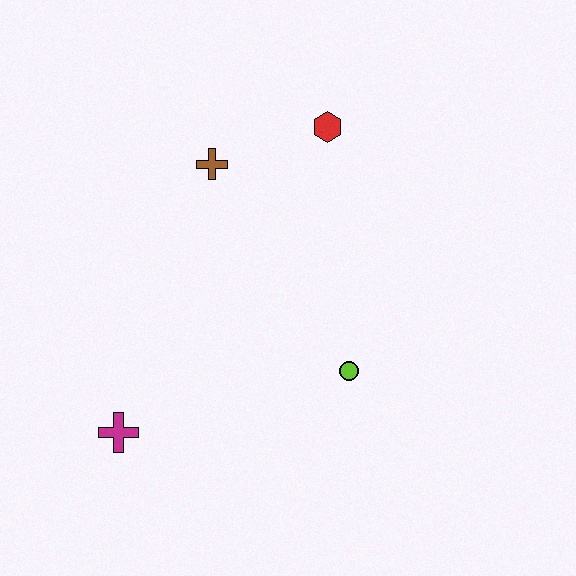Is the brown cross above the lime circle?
Yes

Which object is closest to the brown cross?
The red hexagon is closest to the brown cross.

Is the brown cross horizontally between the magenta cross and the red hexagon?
Yes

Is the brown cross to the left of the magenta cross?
No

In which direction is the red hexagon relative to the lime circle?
The red hexagon is above the lime circle.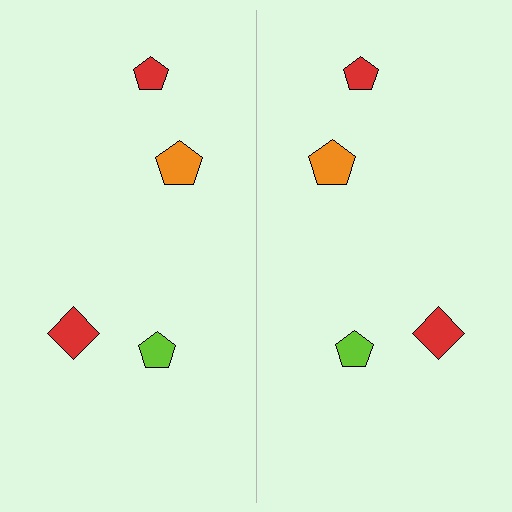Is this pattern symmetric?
Yes, this pattern has bilateral (reflection) symmetry.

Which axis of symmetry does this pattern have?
The pattern has a vertical axis of symmetry running through the center of the image.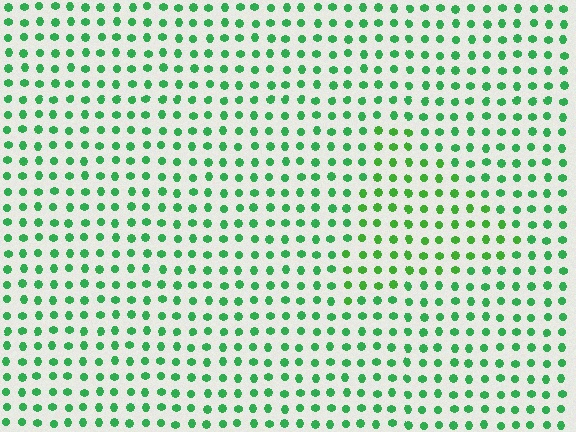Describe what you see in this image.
The image is filled with small green elements in a uniform arrangement. A triangle-shaped region is visible where the elements are tinted to a slightly different hue, forming a subtle color boundary.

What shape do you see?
I see a triangle.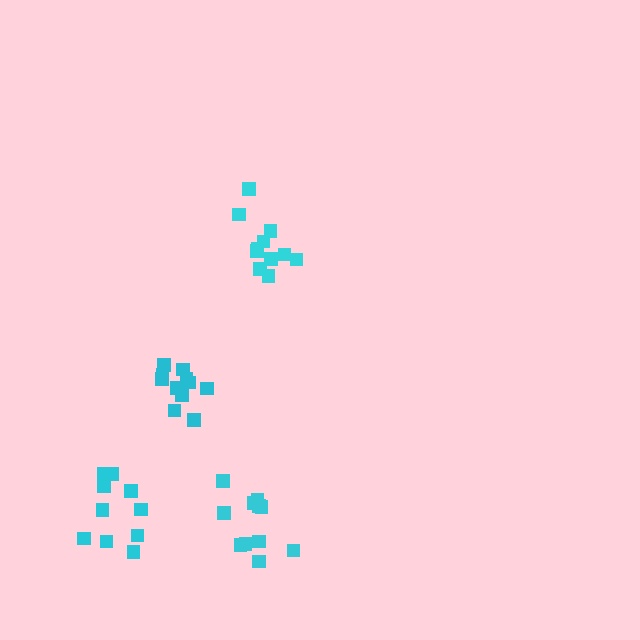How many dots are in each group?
Group 1: 10 dots, Group 2: 11 dots, Group 3: 11 dots, Group 4: 11 dots (43 total).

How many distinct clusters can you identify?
There are 4 distinct clusters.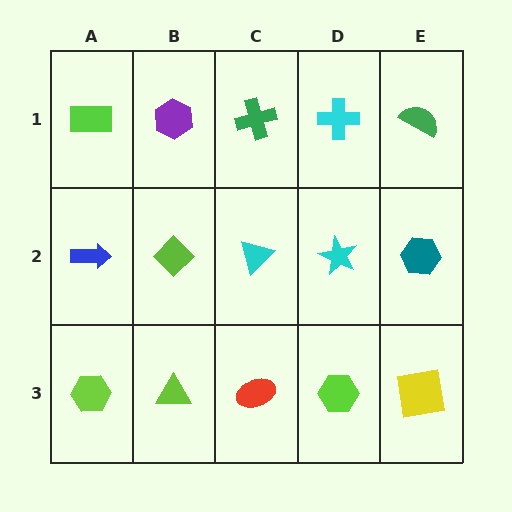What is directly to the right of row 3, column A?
A lime triangle.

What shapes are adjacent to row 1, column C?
A cyan triangle (row 2, column C), a purple hexagon (row 1, column B), a cyan cross (row 1, column D).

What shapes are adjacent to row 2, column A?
A lime rectangle (row 1, column A), a lime hexagon (row 3, column A), a lime diamond (row 2, column B).